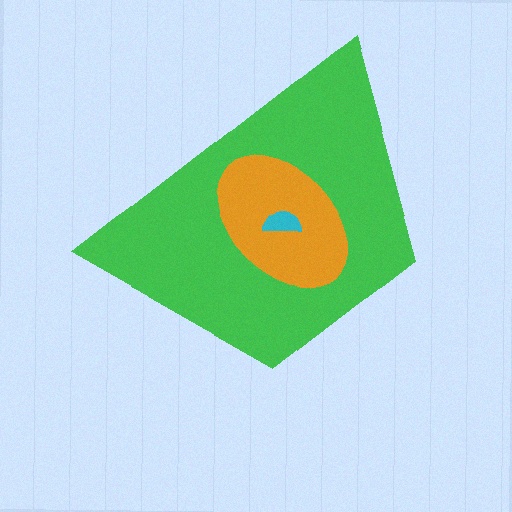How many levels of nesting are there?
3.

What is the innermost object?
The cyan semicircle.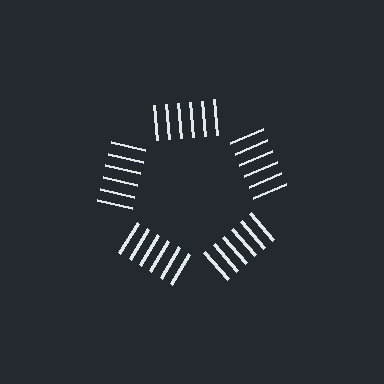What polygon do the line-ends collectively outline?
An illusory pentagon — the line segments terminate on its edges but no continuous stroke is drawn.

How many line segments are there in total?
30 — 6 along each of the 5 edges.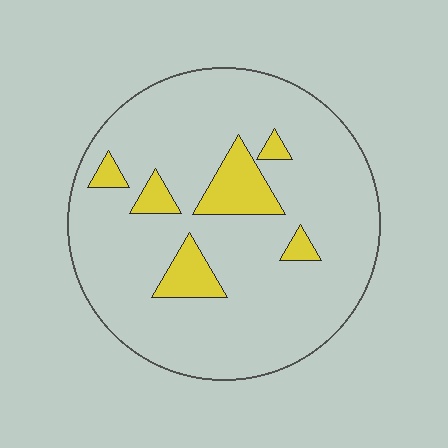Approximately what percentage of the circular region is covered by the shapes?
Approximately 15%.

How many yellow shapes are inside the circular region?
6.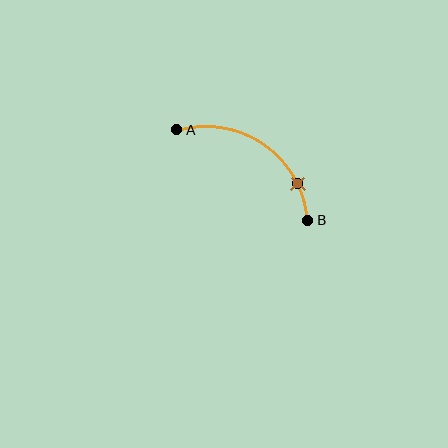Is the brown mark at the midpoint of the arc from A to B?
No. The brown mark lies on the arc but is closer to endpoint B. The arc midpoint would be at the point on the curve equidistant along the arc from both A and B.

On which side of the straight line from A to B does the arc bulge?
The arc bulges above and to the right of the straight line connecting A and B.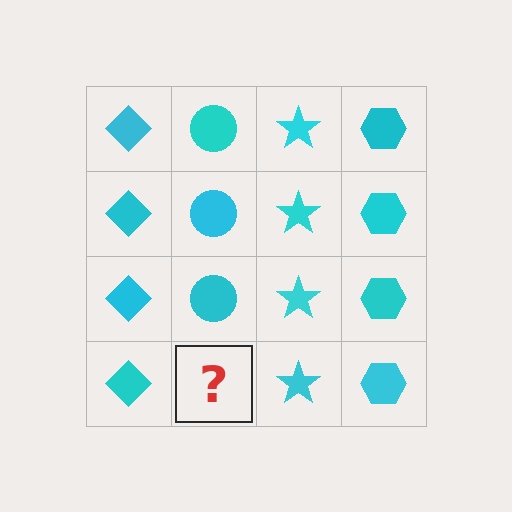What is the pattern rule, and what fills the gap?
The rule is that each column has a consistent shape. The gap should be filled with a cyan circle.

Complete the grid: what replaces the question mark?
The question mark should be replaced with a cyan circle.